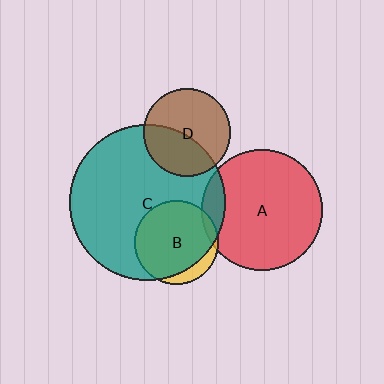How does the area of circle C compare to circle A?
Approximately 1.6 times.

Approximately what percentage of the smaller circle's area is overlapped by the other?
Approximately 85%.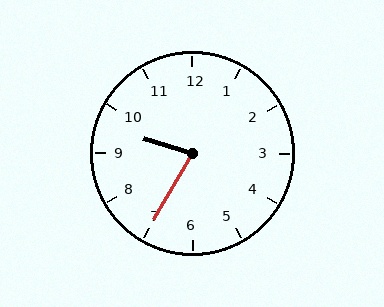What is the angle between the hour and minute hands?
Approximately 78 degrees.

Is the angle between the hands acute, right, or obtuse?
It is acute.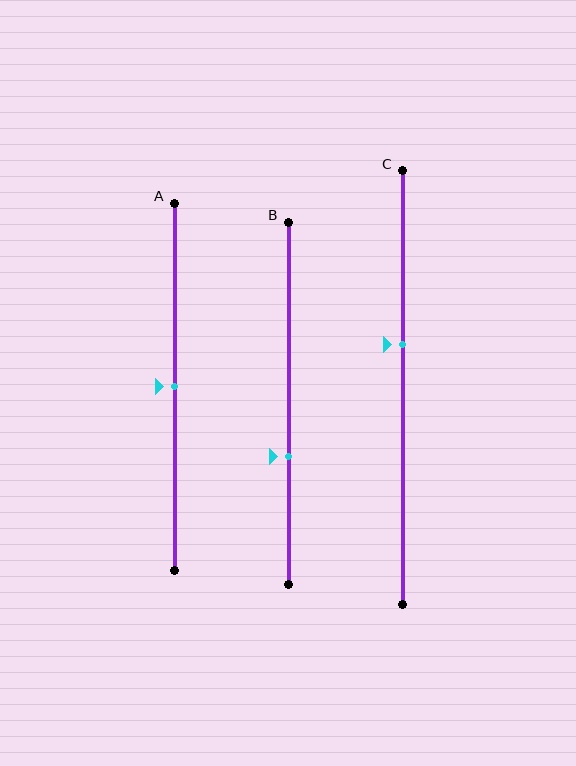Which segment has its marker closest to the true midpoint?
Segment A has its marker closest to the true midpoint.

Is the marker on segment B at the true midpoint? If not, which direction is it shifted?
No, the marker on segment B is shifted downward by about 15% of the segment length.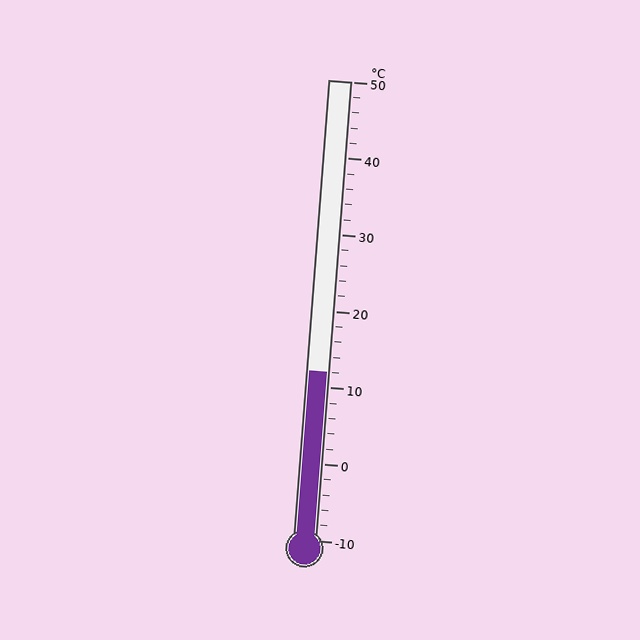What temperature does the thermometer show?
The thermometer shows approximately 12°C.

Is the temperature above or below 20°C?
The temperature is below 20°C.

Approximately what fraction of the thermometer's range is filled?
The thermometer is filled to approximately 35% of its range.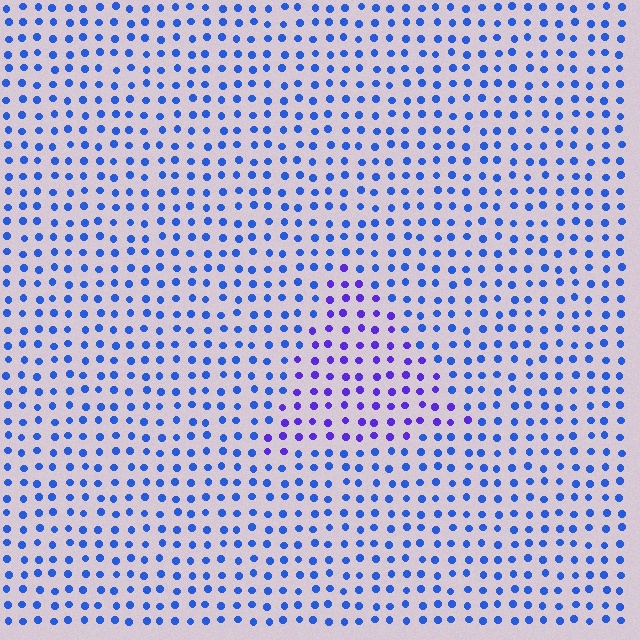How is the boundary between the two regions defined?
The boundary is defined purely by a slight shift in hue (about 34 degrees). Spacing, size, and orientation are identical on both sides.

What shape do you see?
I see a triangle.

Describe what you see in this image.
The image is filled with small blue elements in a uniform arrangement. A triangle-shaped region is visible where the elements are tinted to a slightly different hue, forming a subtle color boundary.